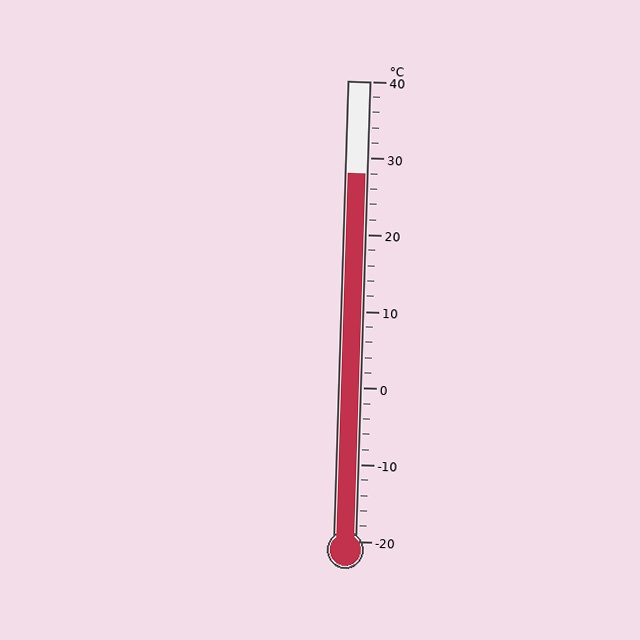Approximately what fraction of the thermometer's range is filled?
The thermometer is filled to approximately 80% of its range.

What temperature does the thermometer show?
The thermometer shows approximately 28°C.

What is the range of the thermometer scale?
The thermometer scale ranges from -20°C to 40°C.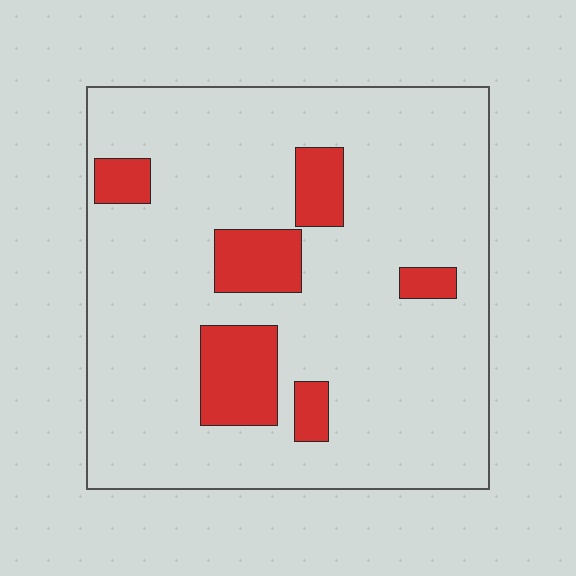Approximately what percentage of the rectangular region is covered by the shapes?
Approximately 15%.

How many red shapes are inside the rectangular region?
6.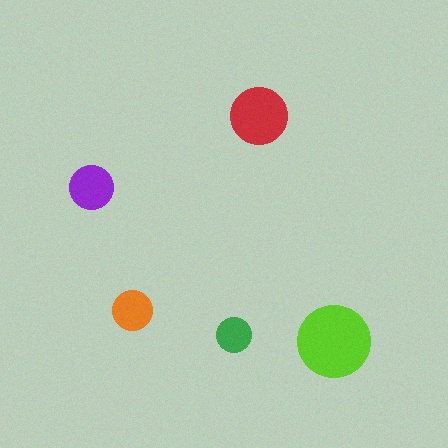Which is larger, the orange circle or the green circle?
The orange one.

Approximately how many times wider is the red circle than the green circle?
About 1.5 times wider.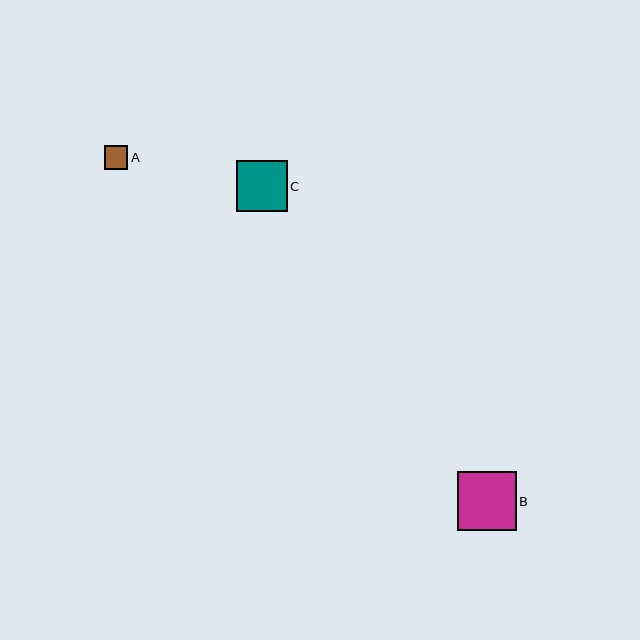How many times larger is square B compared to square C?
Square B is approximately 1.2 times the size of square C.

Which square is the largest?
Square B is the largest with a size of approximately 59 pixels.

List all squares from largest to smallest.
From largest to smallest: B, C, A.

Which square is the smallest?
Square A is the smallest with a size of approximately 24 pixels.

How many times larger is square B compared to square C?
Square B is approximately 1.2 times the size of square C.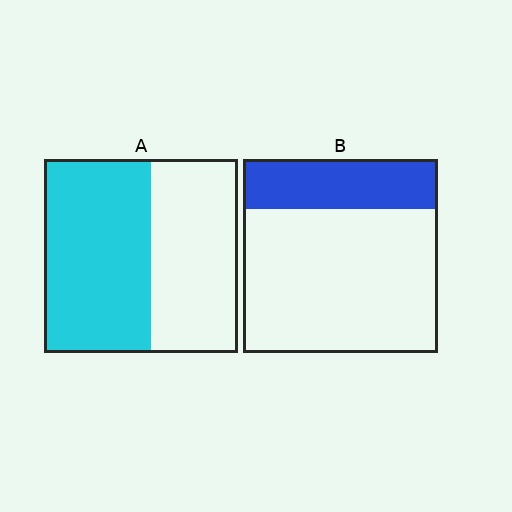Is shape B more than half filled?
No.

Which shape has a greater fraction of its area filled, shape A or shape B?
Shape A.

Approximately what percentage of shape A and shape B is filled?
A is approximately 55% and B is approximately 25%.